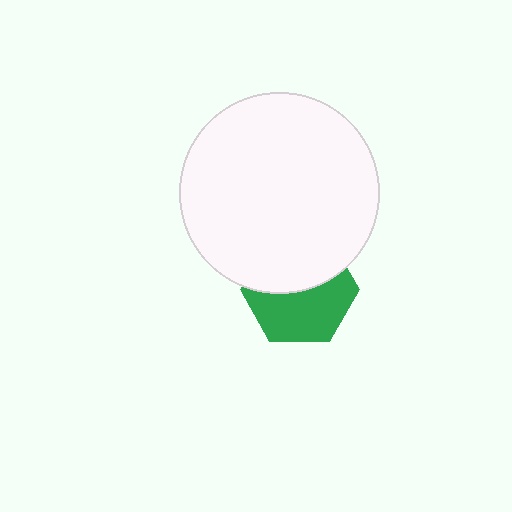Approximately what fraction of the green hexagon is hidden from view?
Roughly 46% of the green hexagon is hidden behind the white circle.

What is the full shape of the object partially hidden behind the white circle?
The partially hidden object is a green hexagon.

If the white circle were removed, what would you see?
You would see the complete green hexagon.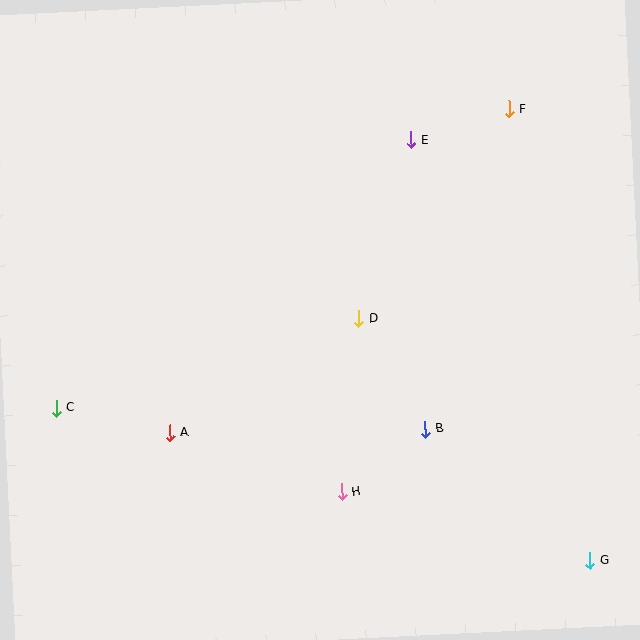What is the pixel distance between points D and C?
The distance between D and C is 315 pixels.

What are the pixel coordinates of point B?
Point B is at (425, 429).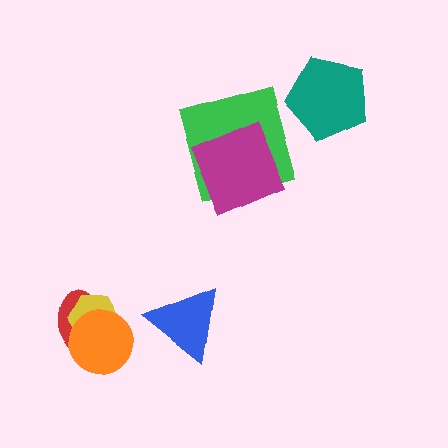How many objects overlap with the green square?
1 object overlaps with the green square.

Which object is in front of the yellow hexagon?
The orange circle is in front of the yellow hexagon.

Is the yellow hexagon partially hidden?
Yes, it is partially covered by another shape.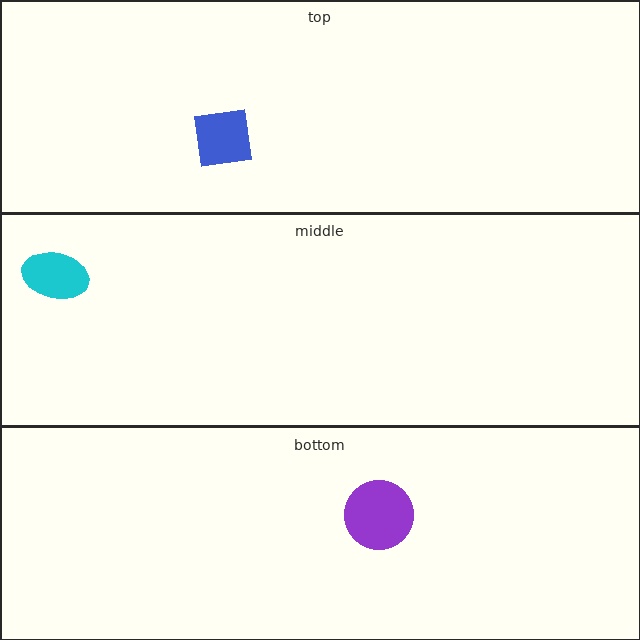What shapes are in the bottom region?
The purple circle.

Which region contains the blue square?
The top region.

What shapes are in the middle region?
The cyan ellipse.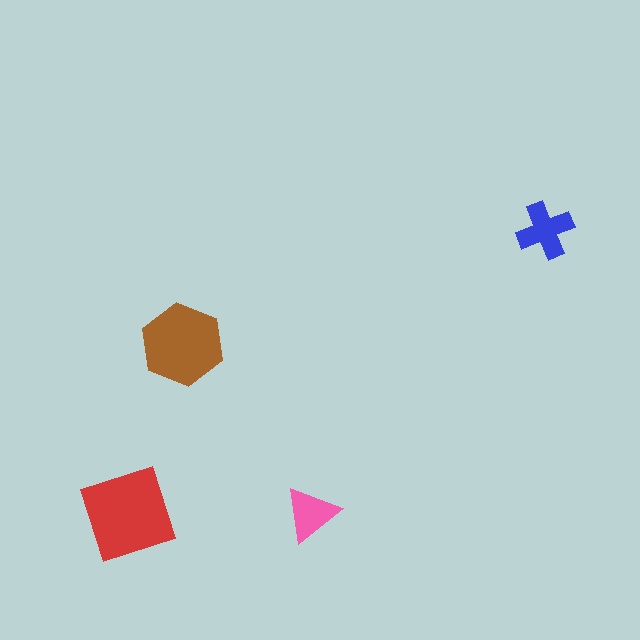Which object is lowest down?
The red diamond is bottommost.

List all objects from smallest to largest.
The pink triangle, the blue cross, the brown hexagon, the red diamond.